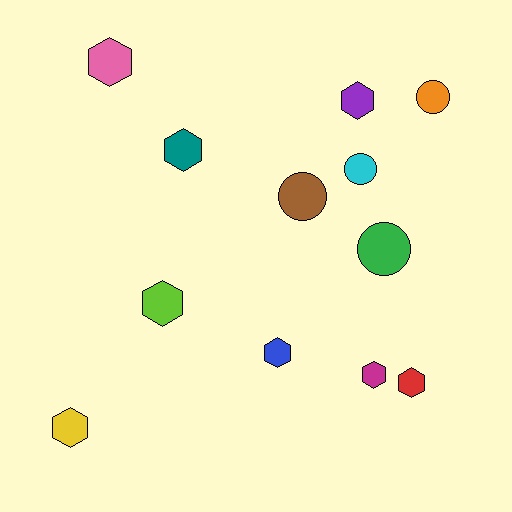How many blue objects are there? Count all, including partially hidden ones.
There is 1 blue object.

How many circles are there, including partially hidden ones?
There are 4 circles.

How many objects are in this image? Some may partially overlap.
There are 12 objects.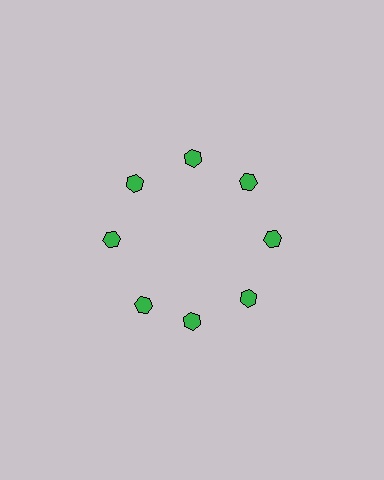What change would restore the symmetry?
The symmetry would be restored by rotating it back into even spacing with its neighbors so that all 8 hexagons sit at equal angles and equal distance from the center.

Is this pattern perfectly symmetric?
No. The 8 green hexagons are arranged in a ring, but one element near the 8 o'clock position is rotated out of alignment along the ring, breaking the 8-fold rotational symmetry.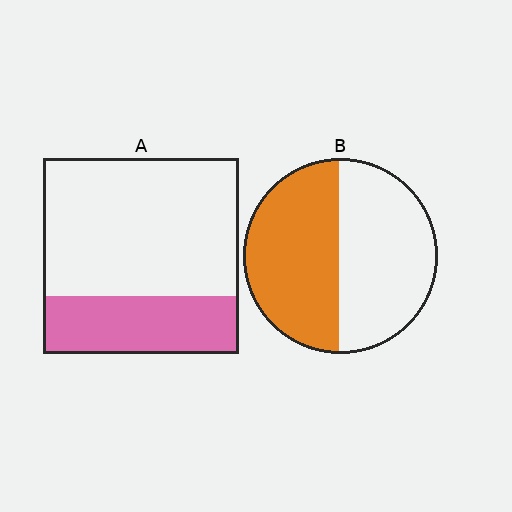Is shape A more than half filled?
No.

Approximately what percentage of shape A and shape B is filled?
A is approximately 30% and B is approximately 50%.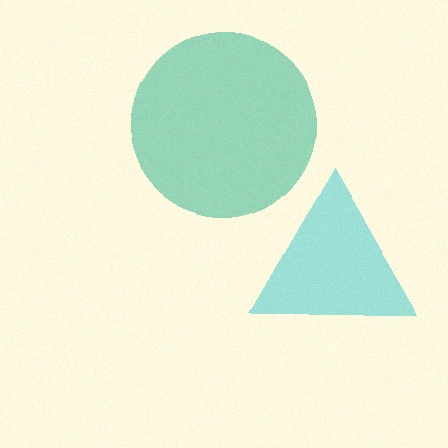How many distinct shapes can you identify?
There are 2 distinct shapes: a teal circle, a cyan triangle.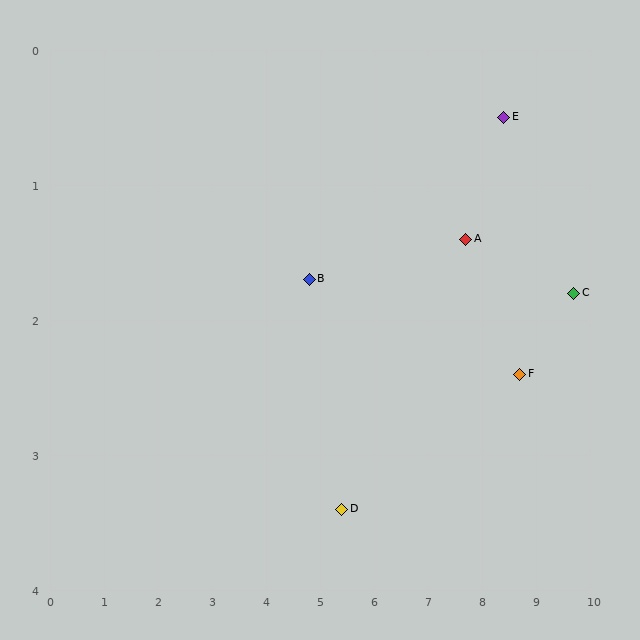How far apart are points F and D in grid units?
Points F and D are about 3.4 grid units apart.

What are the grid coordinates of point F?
Point F is at approximately (8.7, 2.4).